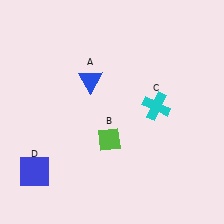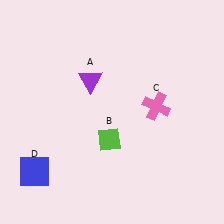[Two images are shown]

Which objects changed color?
A changed from blue to purple. C changed from cyan to pink.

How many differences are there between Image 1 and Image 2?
There are 2 differences between the two images.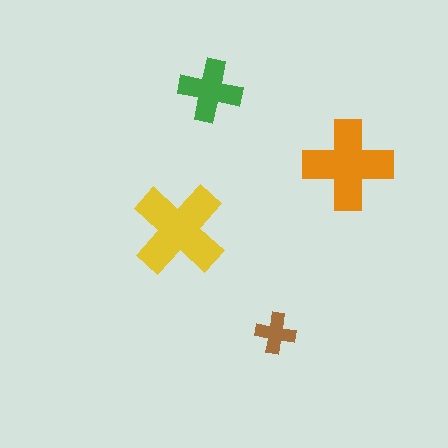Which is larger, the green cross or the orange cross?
The orange one.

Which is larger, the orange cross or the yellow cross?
The yellow one.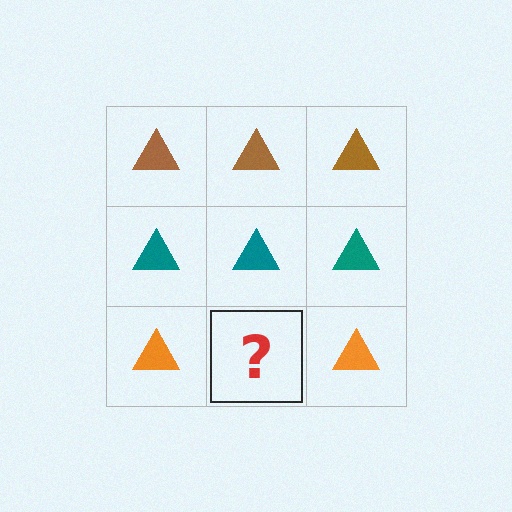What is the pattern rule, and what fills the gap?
The rule is that each row has a consistent color. The gap should be filled with an orange triangle.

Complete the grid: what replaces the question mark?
The question mark should be replaced with an orange triangle.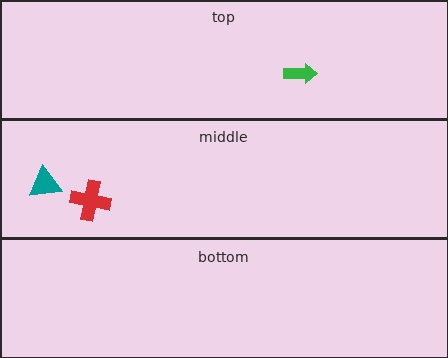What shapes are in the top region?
The green arrow.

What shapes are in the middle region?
The teal triangle, the red cross.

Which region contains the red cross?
The middle region.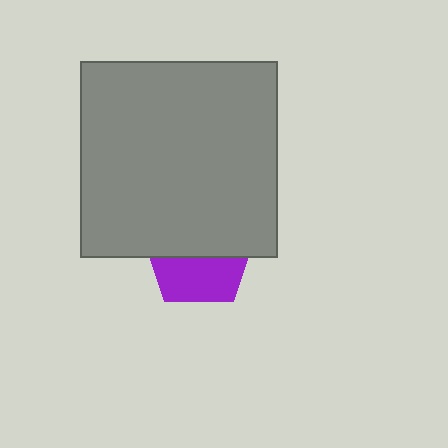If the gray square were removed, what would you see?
You would see the complete purple pentagon.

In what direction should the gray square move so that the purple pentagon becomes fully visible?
The gray square should move up. That is the shortest direction to clear the overlap and leave the purple pentagon fully visible.